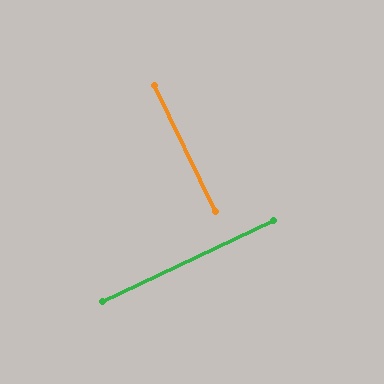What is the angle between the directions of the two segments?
Approximately 90 degrees.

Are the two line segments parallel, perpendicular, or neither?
Perpendicular — they meet at approximately 90°.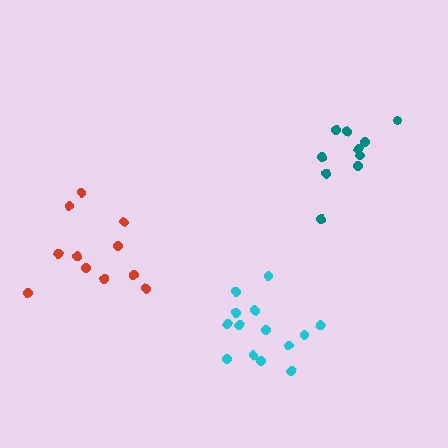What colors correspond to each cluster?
The clusters are colored: teal, cyan, red.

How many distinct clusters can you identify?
There are 3 distinct clusters.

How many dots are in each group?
Group 1: 10 dots, Group 2: 14 dots, Group 3: 11 dots (35 total).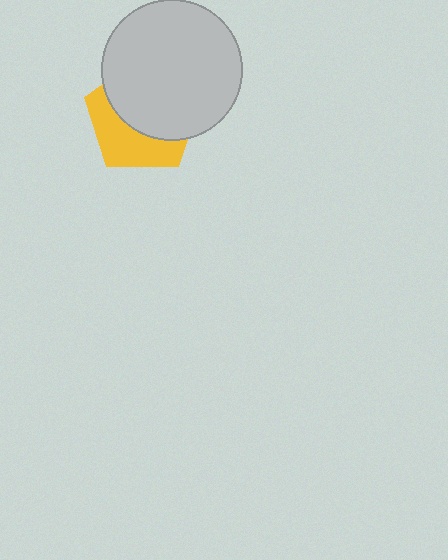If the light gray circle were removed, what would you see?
You would see the complete yellow pentagon.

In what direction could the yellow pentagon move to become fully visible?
The yellow pentagon could move toward the lower-left. That would shift it out from behind the light gray circle entirely.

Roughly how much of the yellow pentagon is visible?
A small part of it is visible (roughly 41%).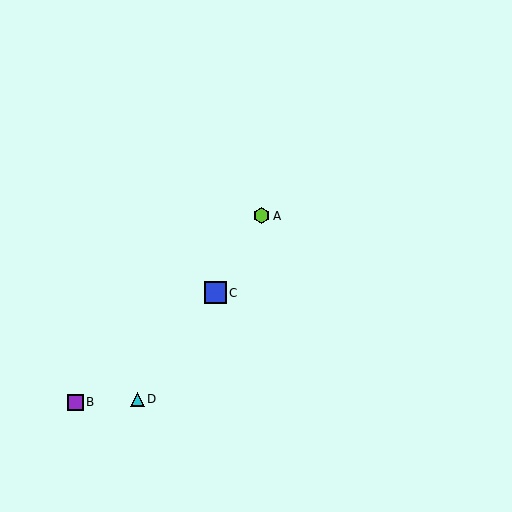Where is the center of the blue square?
The center of the blue square is at (215, 293).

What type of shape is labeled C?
Shape C is a blue square.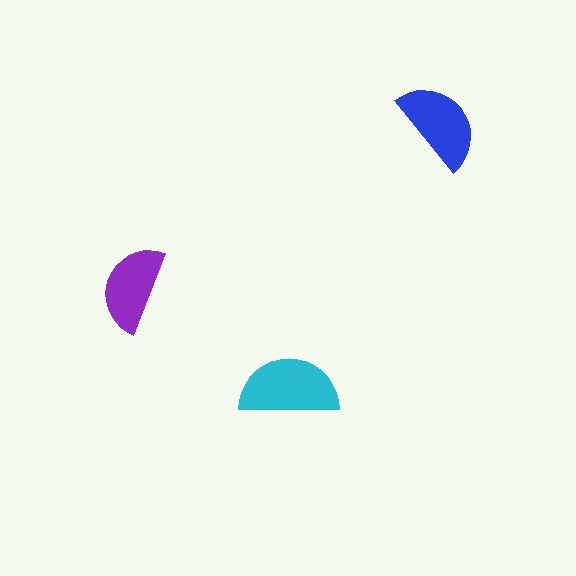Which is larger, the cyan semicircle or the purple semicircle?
The cyan one.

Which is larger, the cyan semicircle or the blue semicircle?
The cyan one.